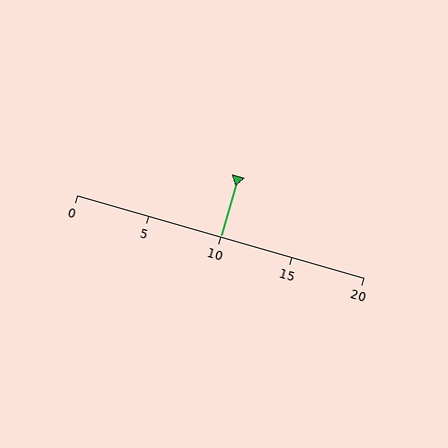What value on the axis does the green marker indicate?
The marker indicates approximately 10.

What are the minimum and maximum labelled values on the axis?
The axis runs from 0 to 20.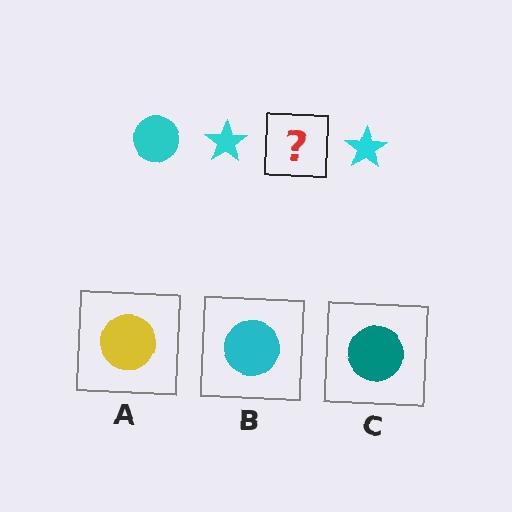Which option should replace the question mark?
Option B.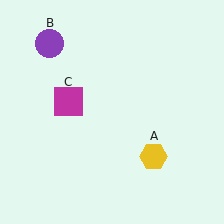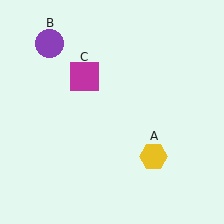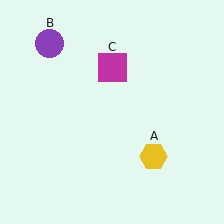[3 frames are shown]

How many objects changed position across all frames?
1 object changed position: magenta square (object C).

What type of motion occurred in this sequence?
The magenta square (object C) rotated clockwise around the center of the scene.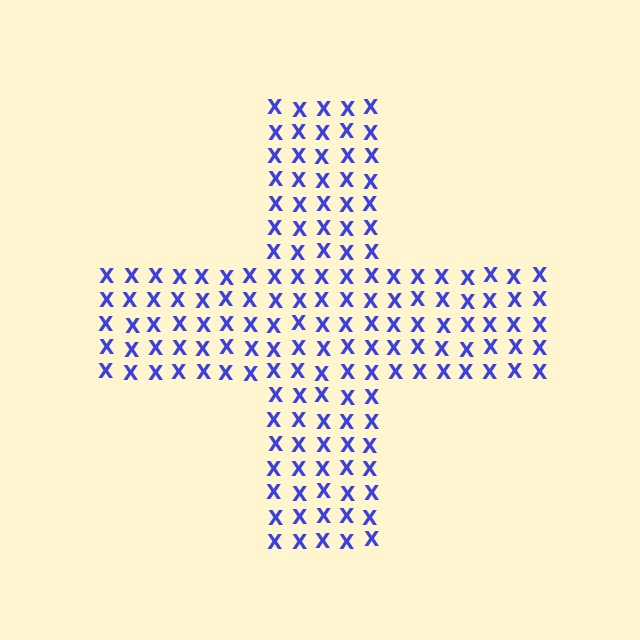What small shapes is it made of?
It is made of small letter X's.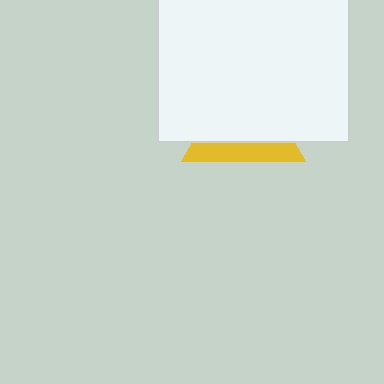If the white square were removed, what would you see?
You would see the complete yellow triangle.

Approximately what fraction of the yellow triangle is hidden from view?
Roughly 70% of the yellow triangle is hidden behind the white square.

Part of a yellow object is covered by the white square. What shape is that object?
It is a triangle.